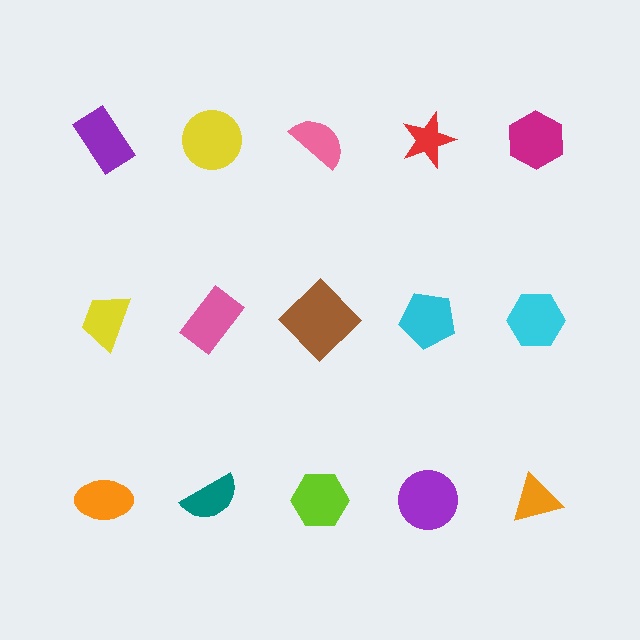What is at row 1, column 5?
A magenta hexagon.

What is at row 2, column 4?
A cyan pentagon.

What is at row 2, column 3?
A brown diamond.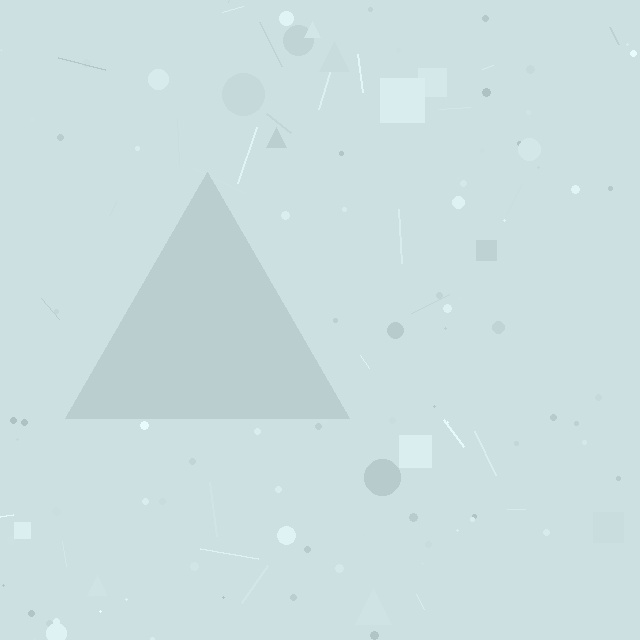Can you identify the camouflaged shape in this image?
The camouflaged shape is a triangle.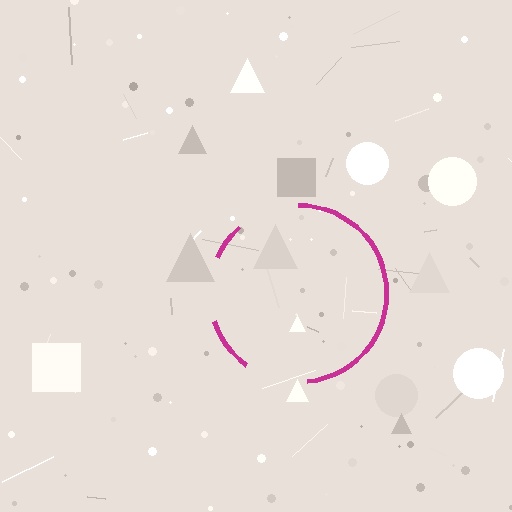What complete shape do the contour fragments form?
The contour fragments form a circle.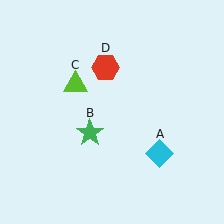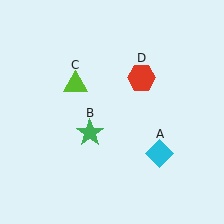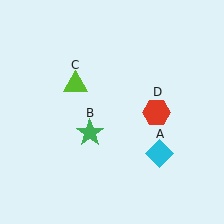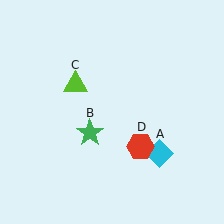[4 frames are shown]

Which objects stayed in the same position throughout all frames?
Cyan diamond (object A) and green star (object B) and lime triangle (object C) remained stationary.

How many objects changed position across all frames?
1 object changed position: red hexagon (object D).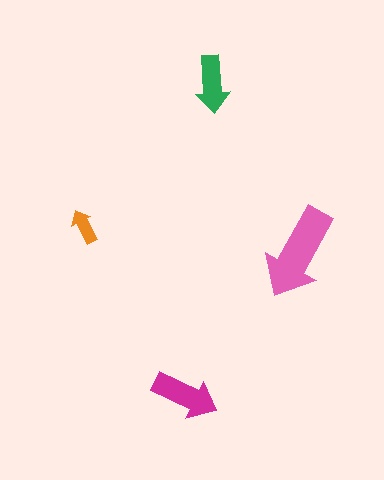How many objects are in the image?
There are 4 objects in the image.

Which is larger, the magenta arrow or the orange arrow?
The magenta one.